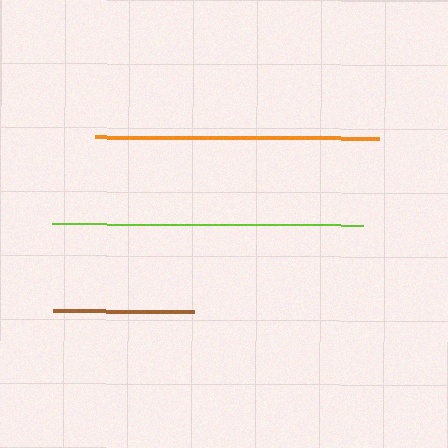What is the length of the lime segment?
The lime segment is approximately 311 pixels long.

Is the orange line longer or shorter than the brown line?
The orange line is longer than the brown line.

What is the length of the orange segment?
The orange segment is approximately 283 pixels long.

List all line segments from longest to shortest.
From longest to shortest: lime, orange, brown.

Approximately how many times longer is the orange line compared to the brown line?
The orange line is approximately 2.0 times the length of the brown line.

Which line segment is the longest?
The lime line is the longest at approximately 311 pixels.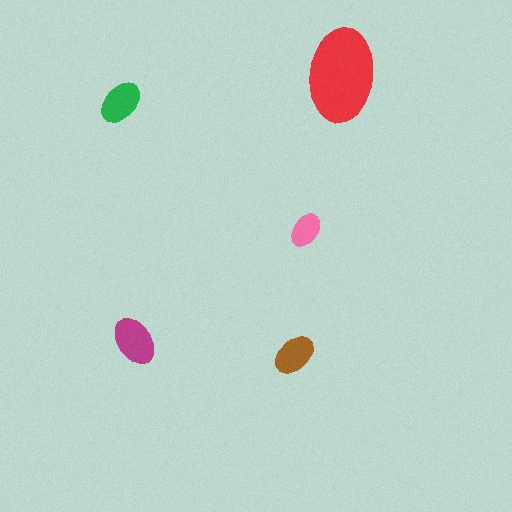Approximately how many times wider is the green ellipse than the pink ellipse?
About 1.5 times wider.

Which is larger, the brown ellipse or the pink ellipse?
The brown one.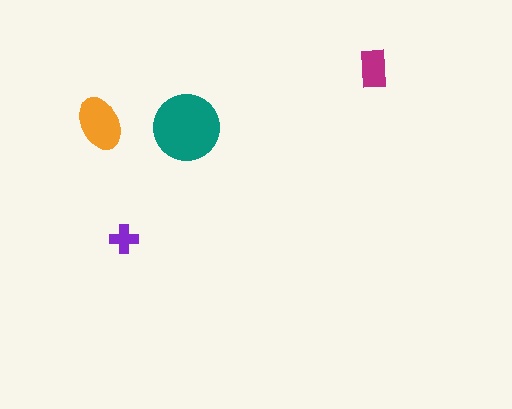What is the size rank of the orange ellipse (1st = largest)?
2nd.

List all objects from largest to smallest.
The teal circle, the orange ellipse, the magenta rectangle, the purple cross.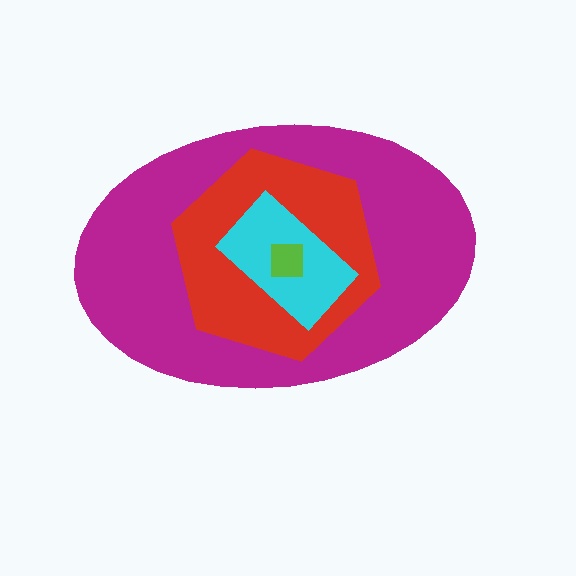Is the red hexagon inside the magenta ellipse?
Yes.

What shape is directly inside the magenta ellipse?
The red hexagon.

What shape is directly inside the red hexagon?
The cyan rectangle.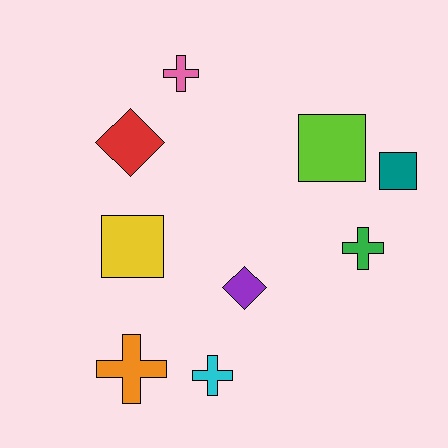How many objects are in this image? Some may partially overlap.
There are 9 objects.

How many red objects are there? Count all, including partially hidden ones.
There is 1 red object.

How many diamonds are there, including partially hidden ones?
There are 2 diamonds.